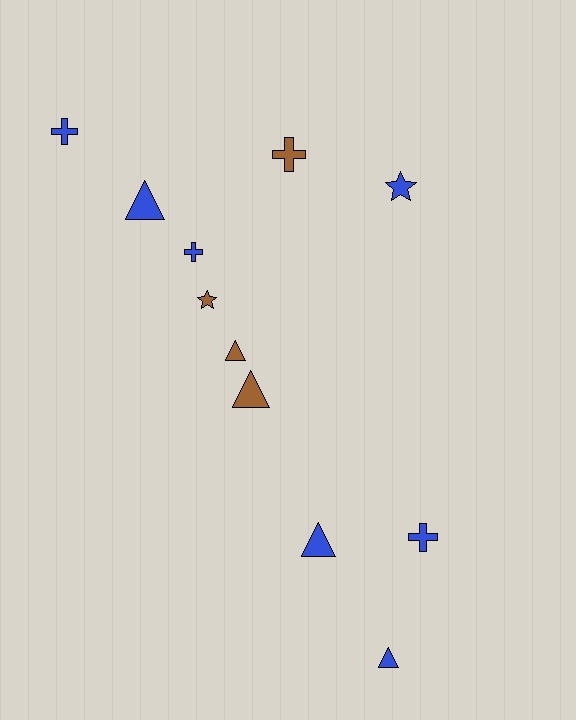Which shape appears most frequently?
Triangle, with 5 objects.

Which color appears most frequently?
Blue, with 7 objects.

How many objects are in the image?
There are 11 objects.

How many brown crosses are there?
There is 1 brown cross.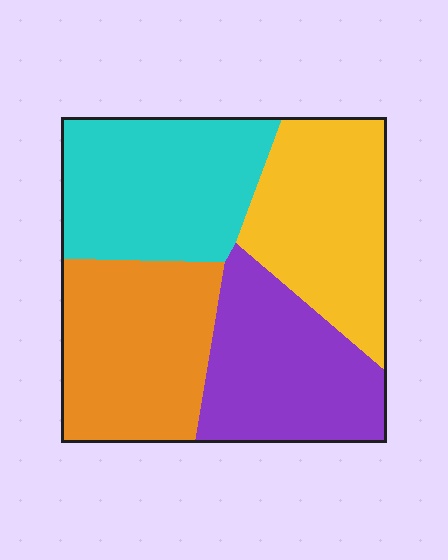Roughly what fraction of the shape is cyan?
Cyan covers 26% of the shape.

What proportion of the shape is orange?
Orange takes up between a sixth and a third of the shape.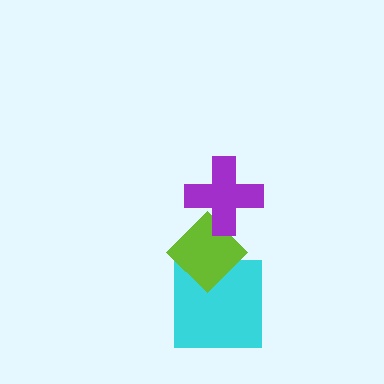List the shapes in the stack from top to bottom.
From top to bottom: the purple cross, the lime diamond, the cyan square.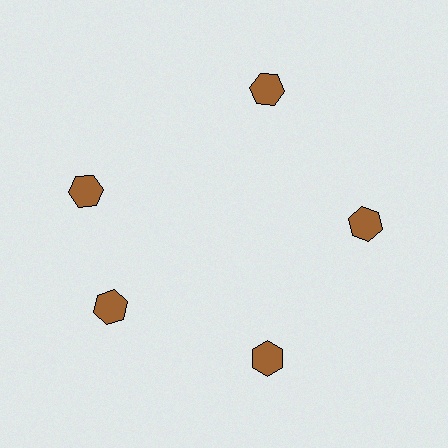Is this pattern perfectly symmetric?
No. The 5 brown hexagons are arranged in a ring, but one element near the 10 o'clock position is rotated out of alignment along the ring, breaking the 5-fold rotational symmetry.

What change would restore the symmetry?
The symmetry would be restored by rotating it back into even spacing with its neighbors so that all 5 hexagons sit at equal angles and equal distance from the center.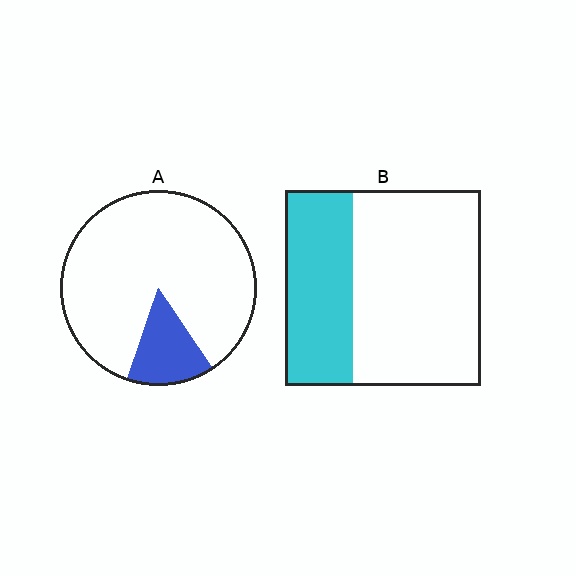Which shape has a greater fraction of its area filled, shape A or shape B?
Shape B.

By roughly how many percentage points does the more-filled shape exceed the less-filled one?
By roughly 20 percentage points (B over A).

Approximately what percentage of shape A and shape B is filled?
A is approximately 15% and B is approximately 35%.